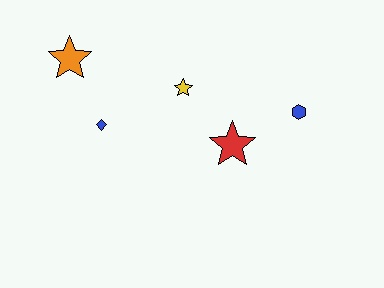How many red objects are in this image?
There is 1 red object.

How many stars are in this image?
There are 3 stars.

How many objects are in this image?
There are 5 objects.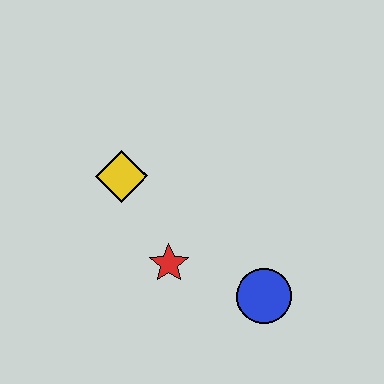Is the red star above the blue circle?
Yes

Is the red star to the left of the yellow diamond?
No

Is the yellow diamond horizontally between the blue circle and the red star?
No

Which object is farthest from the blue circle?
The yellow diamond is farthest from the blue circle.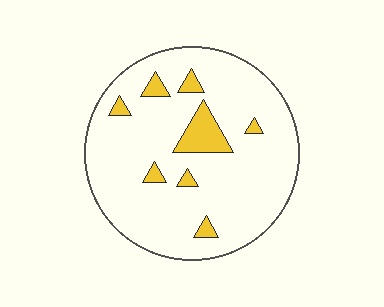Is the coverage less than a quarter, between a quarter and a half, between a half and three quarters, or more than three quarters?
Less than a quarter.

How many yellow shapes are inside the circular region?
8.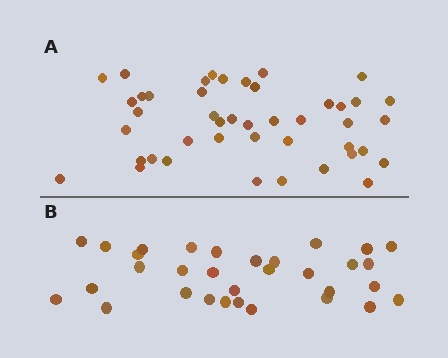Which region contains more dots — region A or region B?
Region A (the top region) has more dots.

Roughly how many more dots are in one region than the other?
Region A has roughly 12 or so more dots than region B.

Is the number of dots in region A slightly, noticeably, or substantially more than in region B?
Region A has noticeably more, but not dramatically so. The ratio is roughly 1.4 to 1.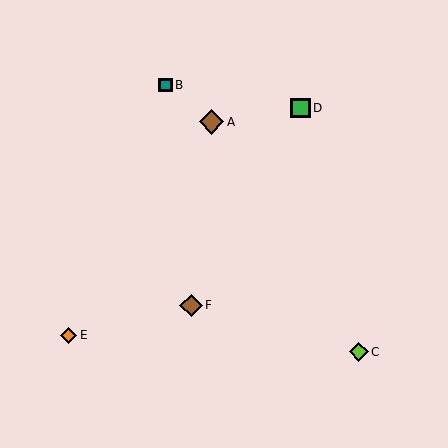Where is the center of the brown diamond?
The center of the brown diamond is at (191, 305).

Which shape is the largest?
The brown diamond (labeled A) is the largest.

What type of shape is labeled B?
Shape B is a teal square.